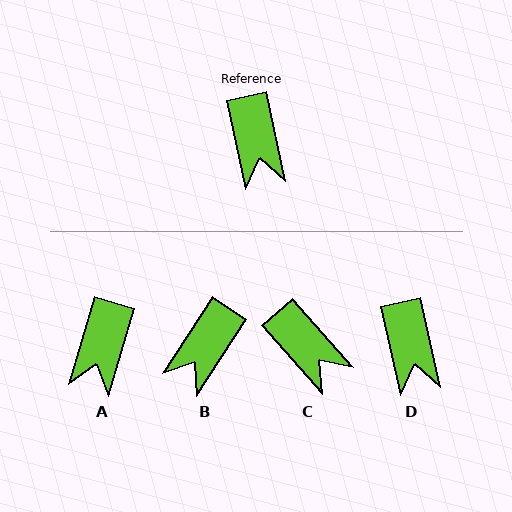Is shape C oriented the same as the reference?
No, it is off by about 29 degrees.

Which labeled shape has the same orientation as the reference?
D.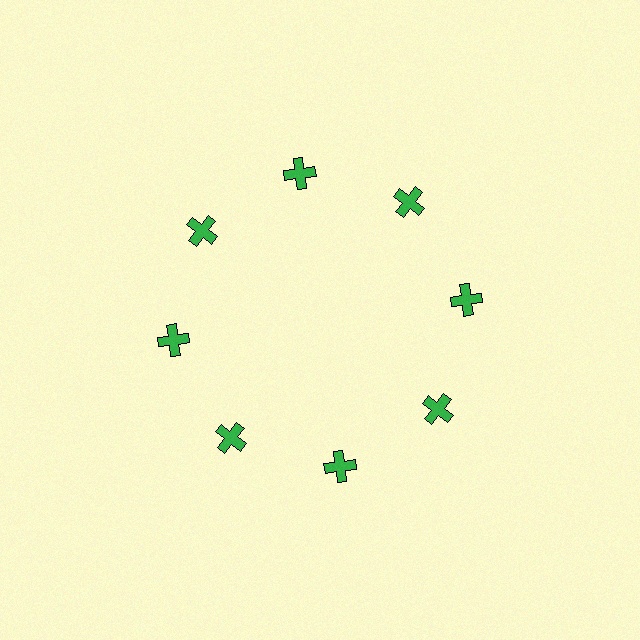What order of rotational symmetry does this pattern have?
This pattern has 8-fold rotational symmetry.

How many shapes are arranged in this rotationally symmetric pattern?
There are 8 shapes, arranged in 8 groups of 1.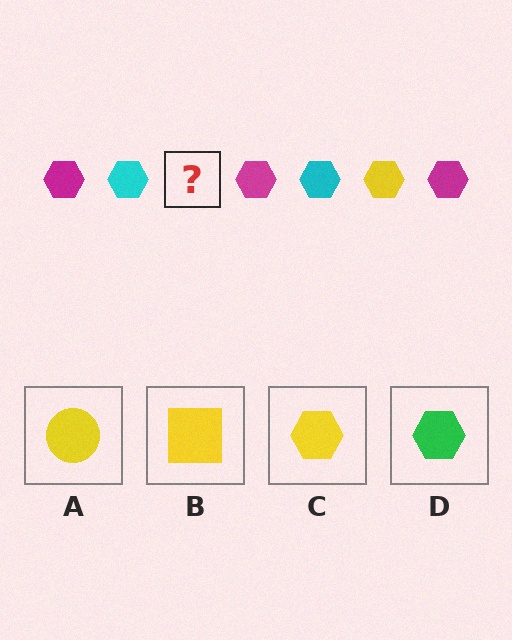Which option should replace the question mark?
Option C.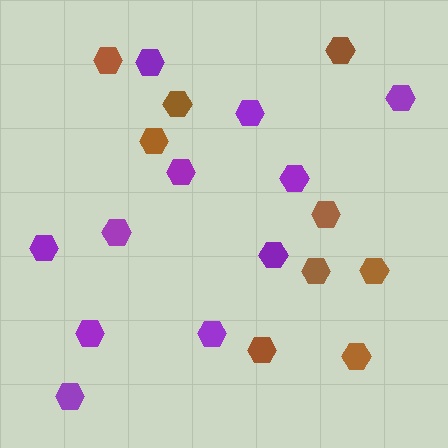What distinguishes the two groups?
There are 2 groups: one group of purple hexagons (11) and one group of brown hexagons (9).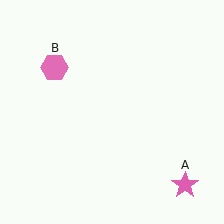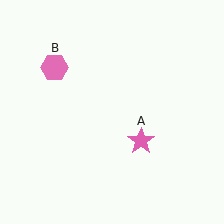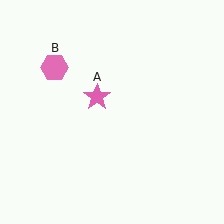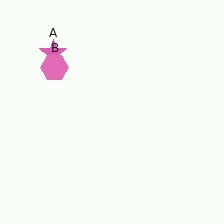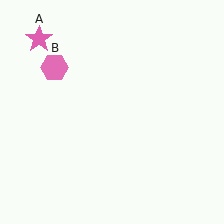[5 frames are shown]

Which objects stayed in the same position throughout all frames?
Pink hexagon (object B) remained stationary.